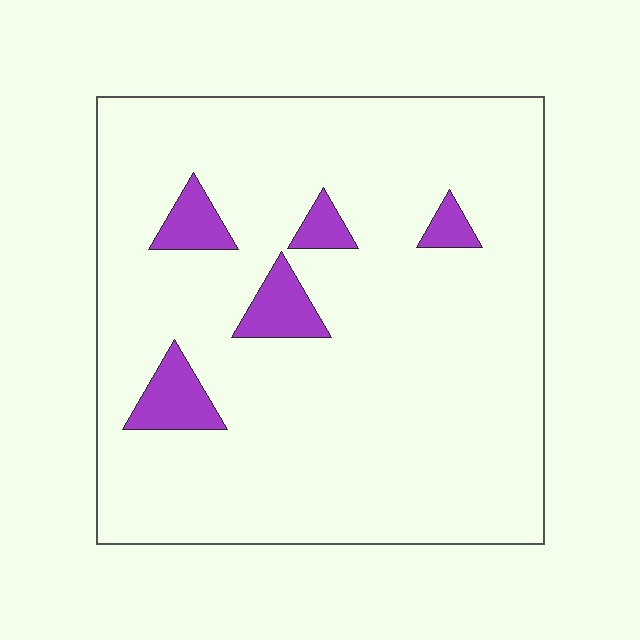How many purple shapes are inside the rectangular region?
5.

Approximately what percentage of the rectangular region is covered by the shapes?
Approximately 10%.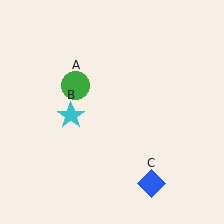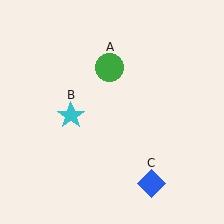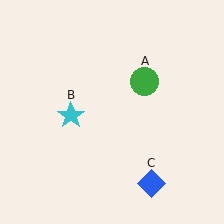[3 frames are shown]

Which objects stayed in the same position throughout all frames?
Cyan star (object B) and blue diamond (object C) remained stationary.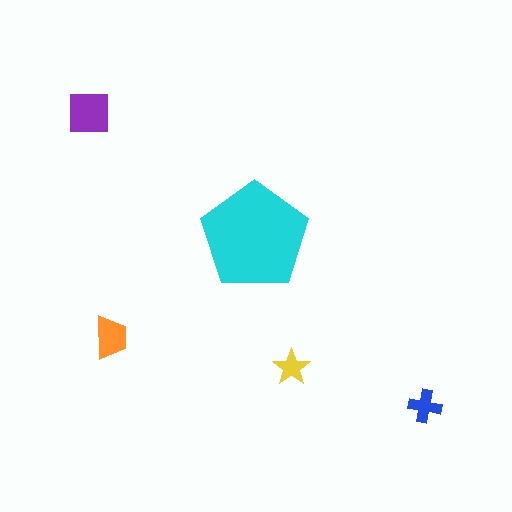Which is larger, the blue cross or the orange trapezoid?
The orange trapezoid.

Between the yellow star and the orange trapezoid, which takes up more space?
The orange trapezoid.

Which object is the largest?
The cyan pentagon.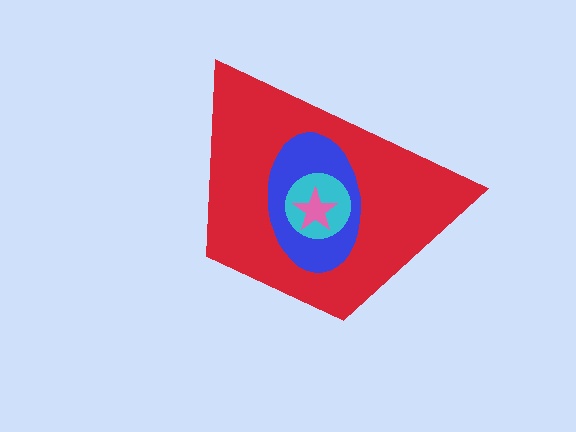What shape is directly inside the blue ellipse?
The cyan circle.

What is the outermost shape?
The red trapezoid.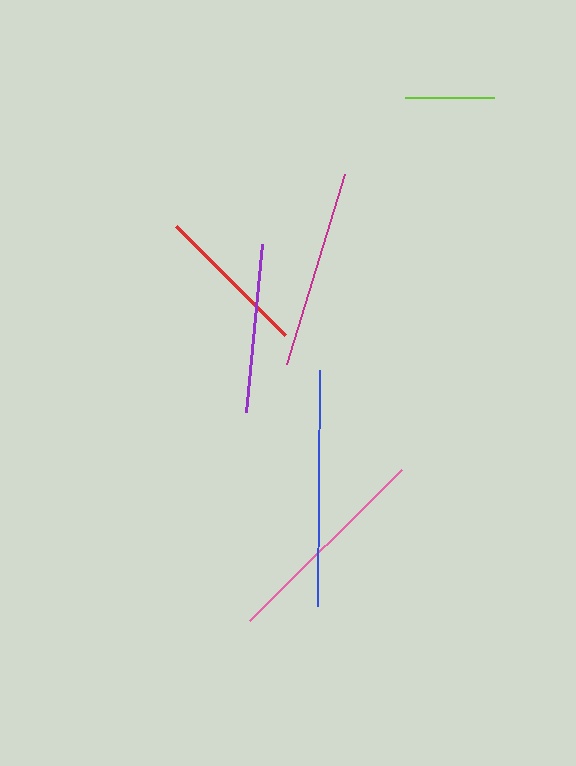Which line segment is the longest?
The blue line is the longest at approximately 236 pixels.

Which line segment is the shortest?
The lime line is the shortest at approximately 89 pixels.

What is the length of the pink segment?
The pink segment is approximately 215 pixels long.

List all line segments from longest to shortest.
From longest to shortest: blue, pink, magenta, purple, red, lime.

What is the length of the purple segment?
The purple segment is approximately 169 pixels long.